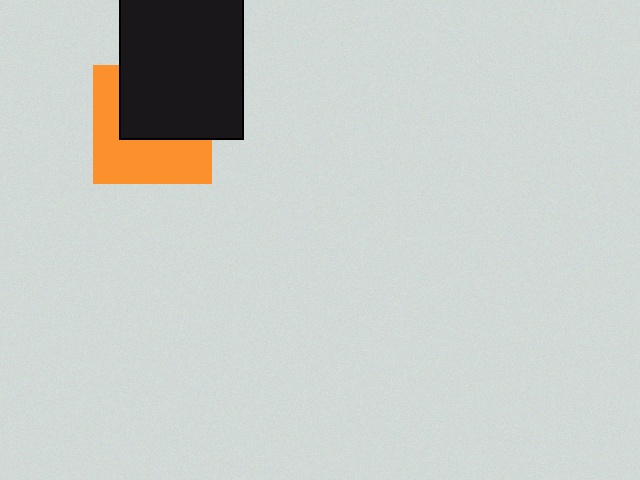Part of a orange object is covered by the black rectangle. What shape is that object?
It is a square.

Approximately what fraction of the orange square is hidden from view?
Roughly 49% of the orange square is hidden behind the black rectangle.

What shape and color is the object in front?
The object in front is a black rectangle.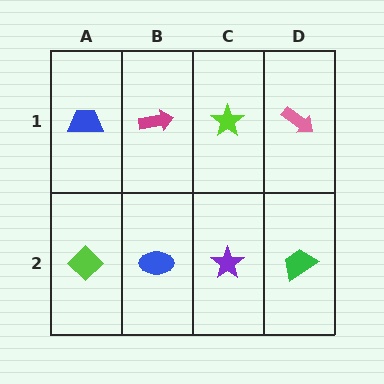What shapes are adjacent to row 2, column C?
A lime star (row 1, column C), a blue ellipse (row 2, column B), a green trapezoid (row 2, column D).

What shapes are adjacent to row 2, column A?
A blue trapezoid (row 1, column A), a blue ellipse (row 2, column B).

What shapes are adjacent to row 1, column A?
A lime diamond (row 2, column A), a magenta arrow (row 1, column B).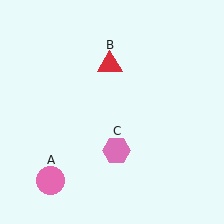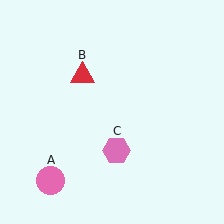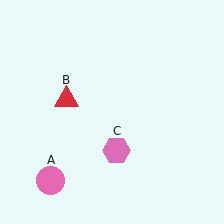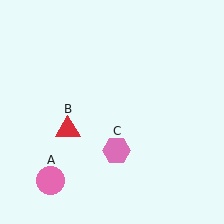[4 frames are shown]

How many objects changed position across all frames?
1 object changed position: red triangle (object B).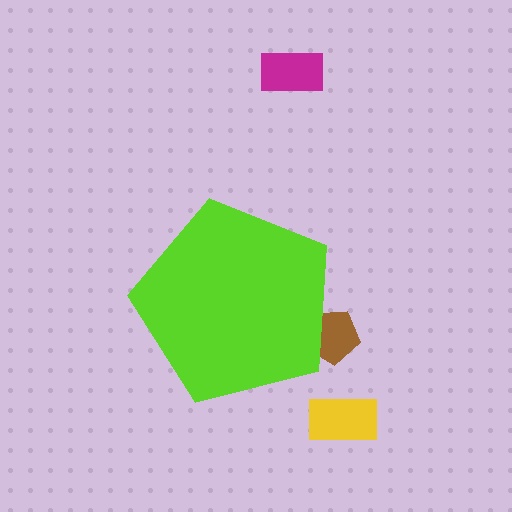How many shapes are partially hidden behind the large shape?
1 shape is partially hidden.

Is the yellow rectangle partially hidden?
No, the yellow rectangle is fully visible.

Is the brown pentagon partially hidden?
Yes, the brown pentagon is partially hidden behind the lime pentagon.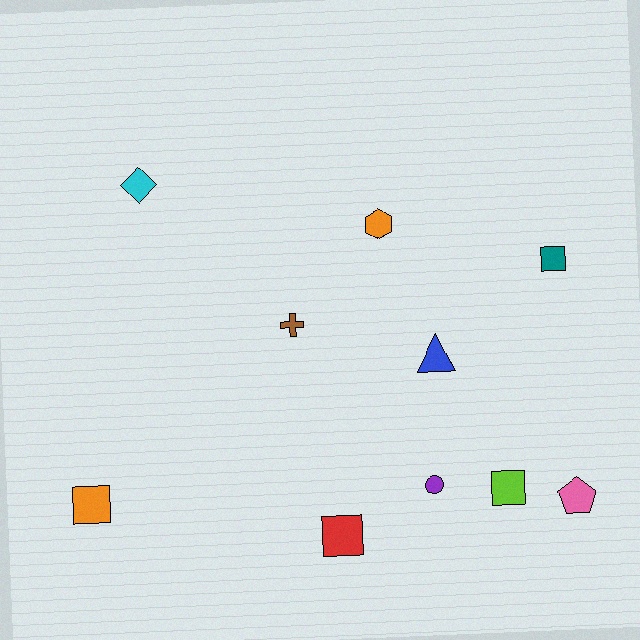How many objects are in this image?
There are 10 objects.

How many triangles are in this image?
There is 1 triangle.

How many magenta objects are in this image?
There are no magenta objects.